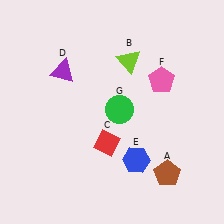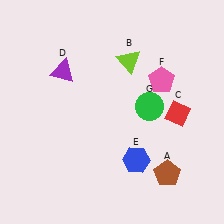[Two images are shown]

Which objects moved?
The objects that moved are: the red diamond (C), the green circle (G).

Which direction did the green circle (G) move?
The green circle (G) moved right.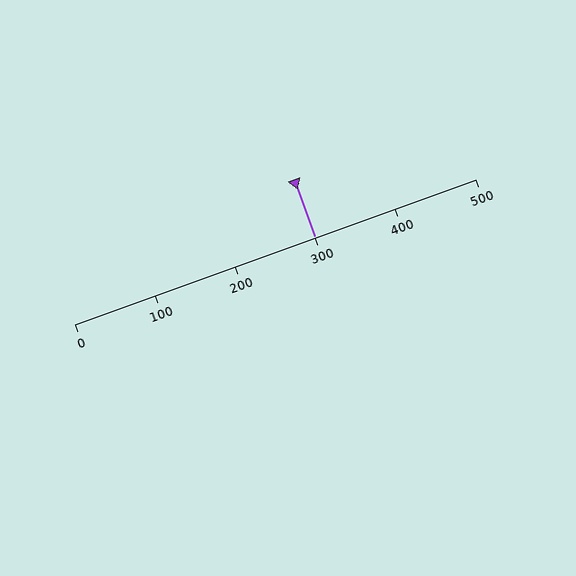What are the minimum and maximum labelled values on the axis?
The axis runs from 0 to 500.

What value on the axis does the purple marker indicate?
The marker indicates approximately 300.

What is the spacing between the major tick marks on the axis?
The major ticks are spaced 100 apart.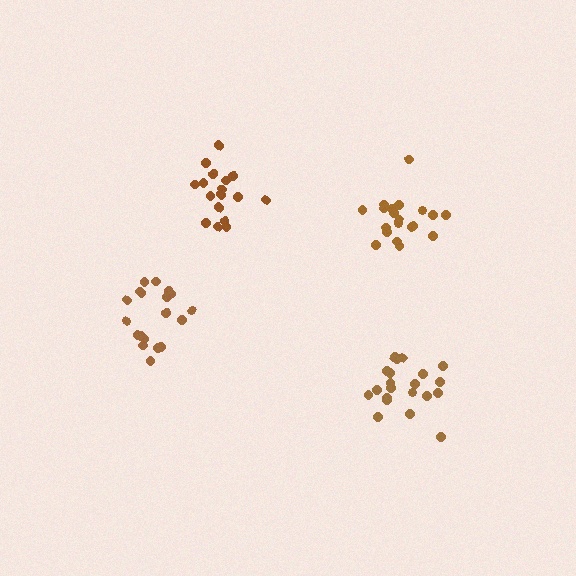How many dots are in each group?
Group 1: 20 dots, Group 2: 17 dots, Group 3: 21 dots, Group 4: 19 dots (77 total).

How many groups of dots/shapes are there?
There are 4 groups.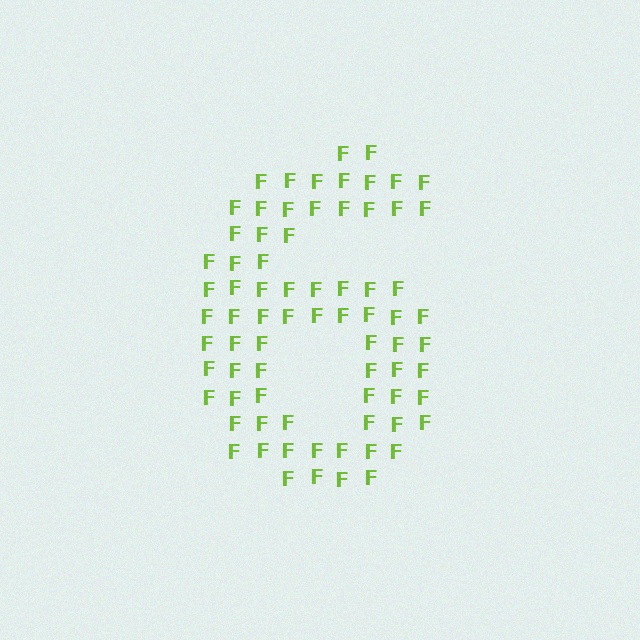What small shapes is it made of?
It is made of small letter F's.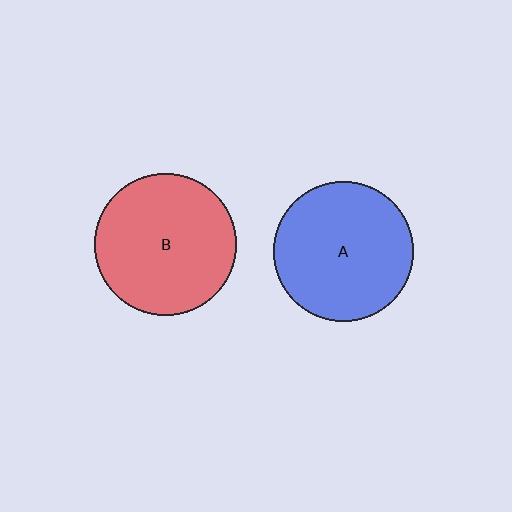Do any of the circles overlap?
No, none of the circles overlap.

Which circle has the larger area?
Circle B (red).